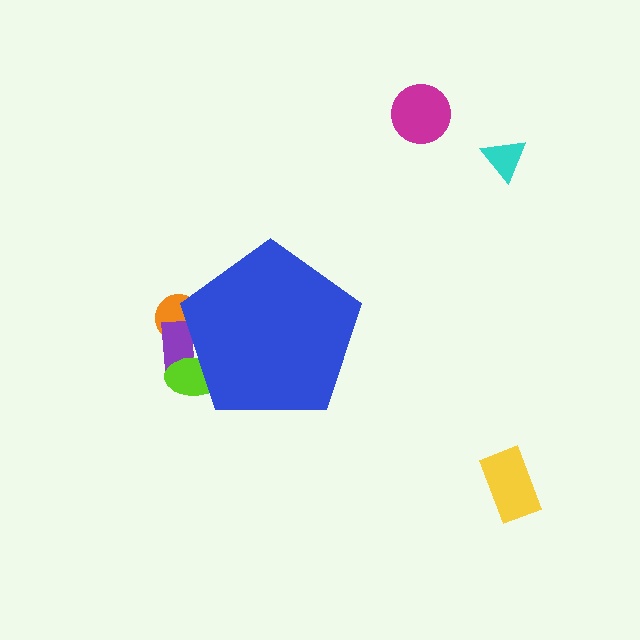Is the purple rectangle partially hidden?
Yes, the purple rectangle is partially hidden behind the blue pentagon.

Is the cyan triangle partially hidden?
No, the cyan triangle is fully visible.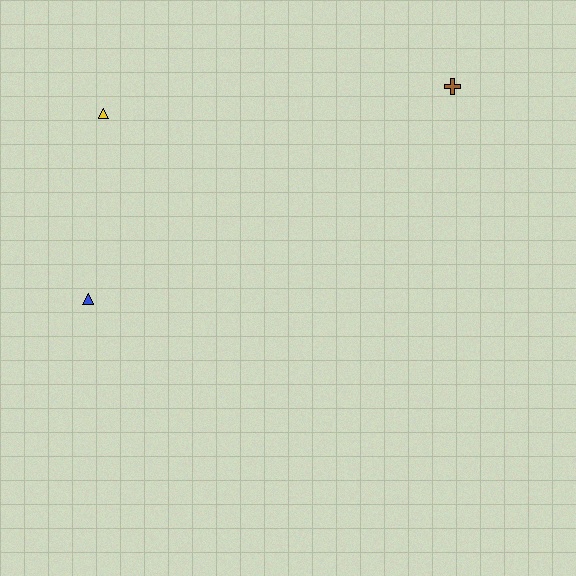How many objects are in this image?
There are 3 objects.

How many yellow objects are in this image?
There is 1 yellow object.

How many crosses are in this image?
There is 1 cross.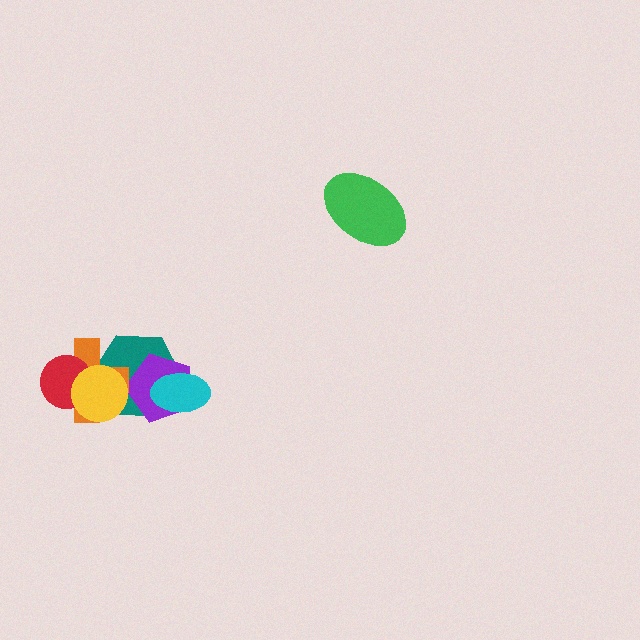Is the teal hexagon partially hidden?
Yes, it is partially covered by another shape.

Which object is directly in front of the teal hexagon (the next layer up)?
The purple pentagon is directly in front of the teal hexagon.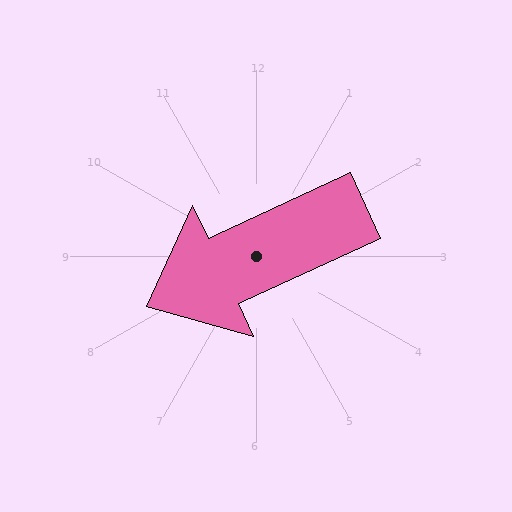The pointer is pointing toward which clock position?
Roughly 8 o'clock.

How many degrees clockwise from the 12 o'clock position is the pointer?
Approximately 245 degrees.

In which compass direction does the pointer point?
Southwest.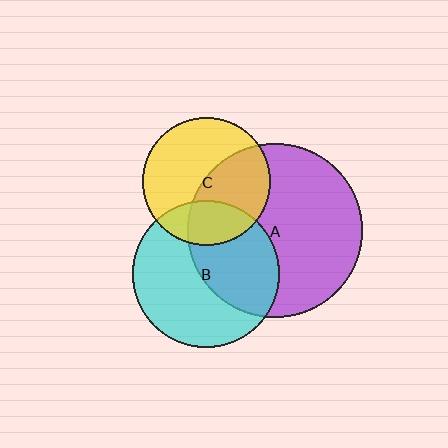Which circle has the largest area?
Circle A (purple).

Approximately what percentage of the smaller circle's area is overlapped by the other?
Approximately 45%.